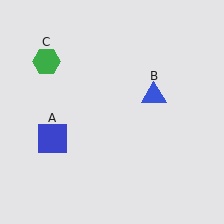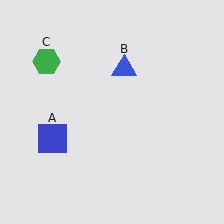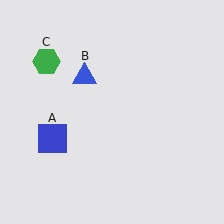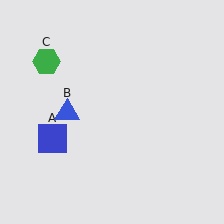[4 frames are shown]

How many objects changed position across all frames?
1 object changed position: blue triangle (object B).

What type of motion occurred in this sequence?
The blue triangle (object B) rotated counterclockwise around the center of the scene.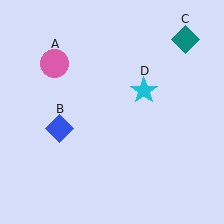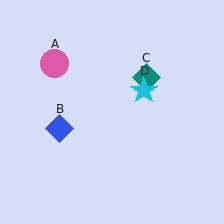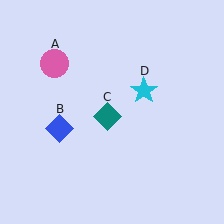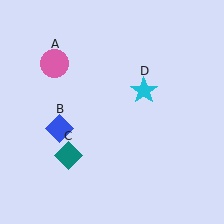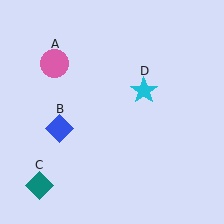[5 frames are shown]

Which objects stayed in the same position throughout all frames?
Pink circle (object A) and blue diamond (object B) and cyan star (object D) remained stationary.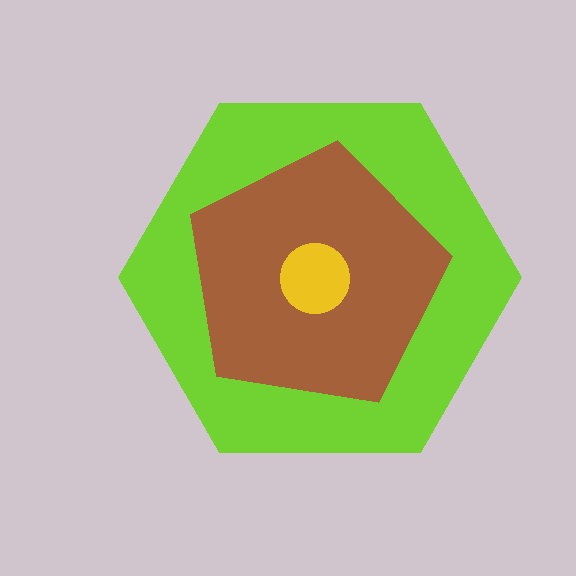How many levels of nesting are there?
3.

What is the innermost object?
The yellow circle.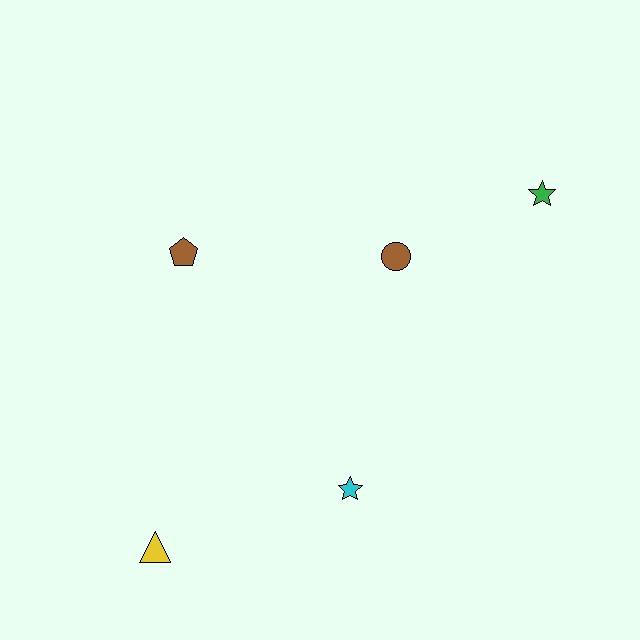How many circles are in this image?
There is 1 circle.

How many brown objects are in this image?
There are 2 brown objects.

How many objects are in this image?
There are 5 objects.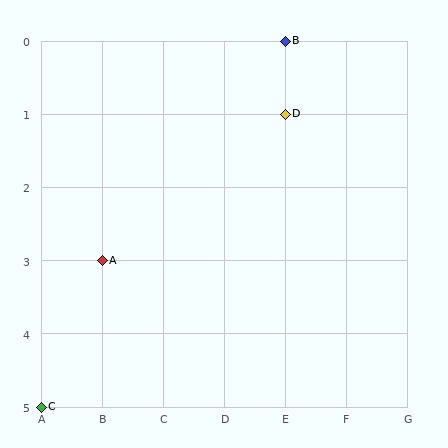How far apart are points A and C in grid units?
Points A and C are 1 column and 2 rows apart (about 2.2 grid units diagonally).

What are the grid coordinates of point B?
Point B is at grid coordinates (E, 0).